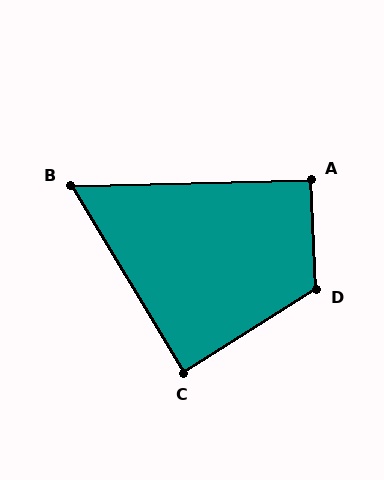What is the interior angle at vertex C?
Approximately 89 degrees (approximately right).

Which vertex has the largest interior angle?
D, at approximately 120 degrees.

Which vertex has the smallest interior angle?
B, at approximately 60 degrees.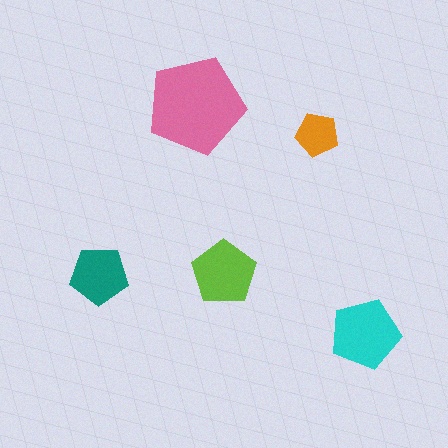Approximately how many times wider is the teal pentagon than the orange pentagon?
About 1.5 times wider.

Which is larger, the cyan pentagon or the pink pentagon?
The pink one.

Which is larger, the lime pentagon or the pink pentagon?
The pink one.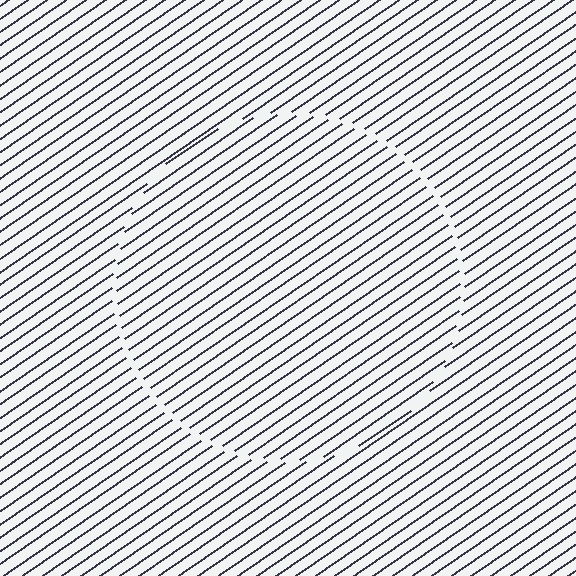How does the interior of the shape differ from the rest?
The interior of the shape contains the same grating, shifted by half a period — the contour is defined by the phase discontinuity where line-ends from the inner and outer gratings abut.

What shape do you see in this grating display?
An illusory circle. The interior of the shape contains the same grating, shifted by half a period — the contour is defined by the phase discontinuity where line-ends from the inner and outer gratings abut.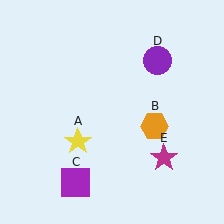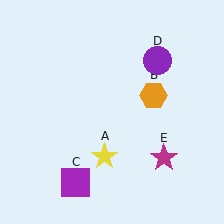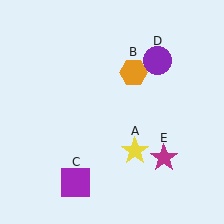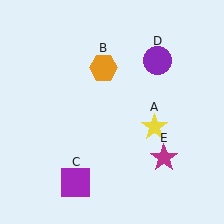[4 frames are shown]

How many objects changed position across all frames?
2 objects changed position: yellow star (object A), orange hexagon (object B).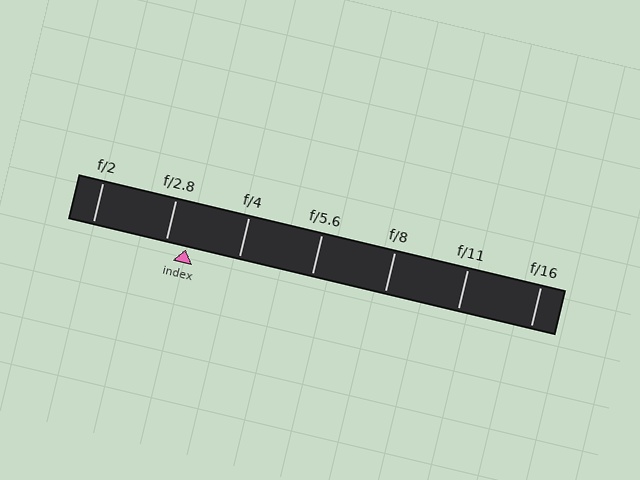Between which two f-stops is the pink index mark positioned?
The index mark is between f/2.8 and f/4.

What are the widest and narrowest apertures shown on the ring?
The widest aperture shown is f/2 and the narrowest is f/16.